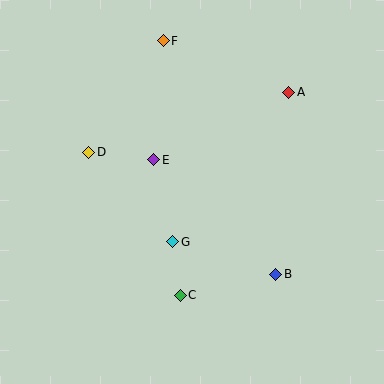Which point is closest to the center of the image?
Point E at (154, 160) is closest to the center.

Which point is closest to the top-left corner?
Point F is closest to the top-left corner.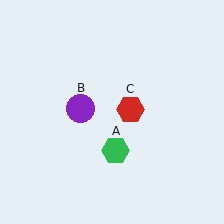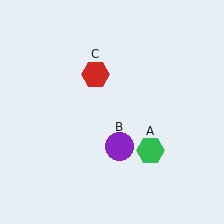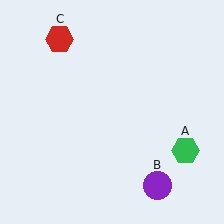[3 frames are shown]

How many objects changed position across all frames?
3 objects changed position: green hexagon (object A), purple circle (object B), red hexagon (object C).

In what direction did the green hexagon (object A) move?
The green hexagon (object A) moved right.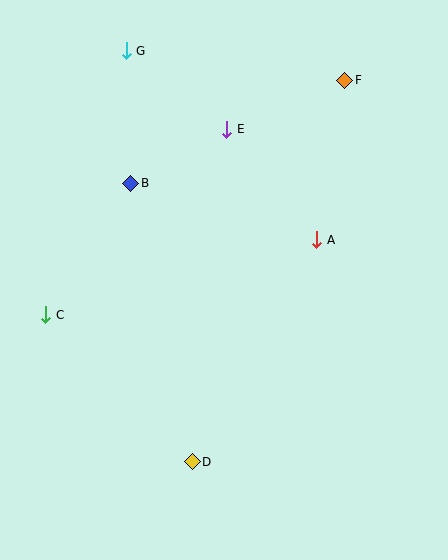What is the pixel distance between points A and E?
The distance between A and E is 143 pixels.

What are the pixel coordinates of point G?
Point G is at (126, 51).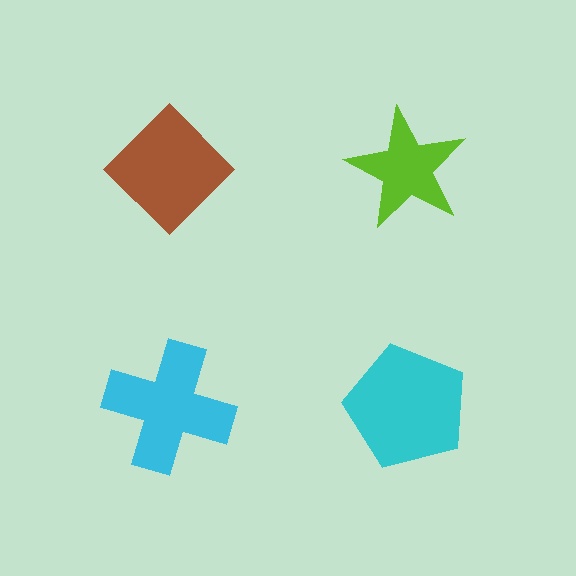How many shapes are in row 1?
2 shapes.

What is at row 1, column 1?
A brown diamond.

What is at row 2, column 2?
A cyan pentagon.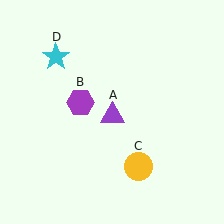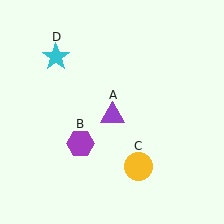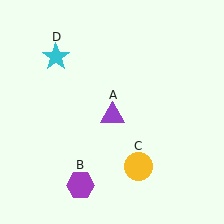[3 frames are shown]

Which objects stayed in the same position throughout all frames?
Purple triangle (object A) and yellow circle (object C) and cyan star (object D) remained stationary.